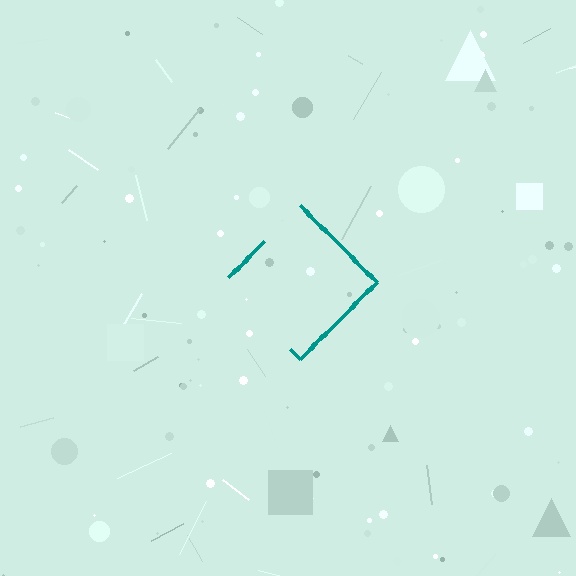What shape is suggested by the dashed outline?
The dashed outline suggests a diamond.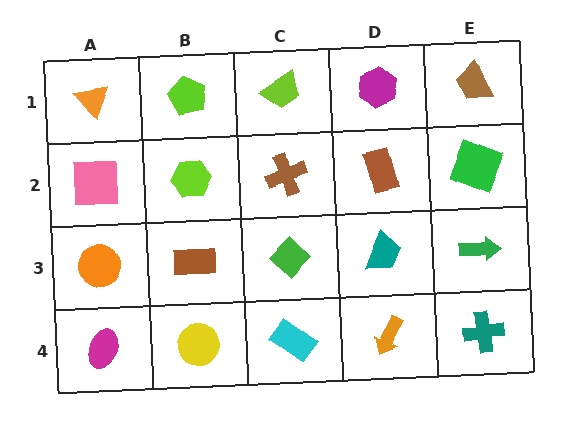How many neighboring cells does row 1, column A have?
2.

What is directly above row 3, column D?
A brown rectangle.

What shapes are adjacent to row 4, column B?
A brown rectangle (row 3, column B), a magenta ellipse (row 4, column A), a cyan rectangle (row 4, column C).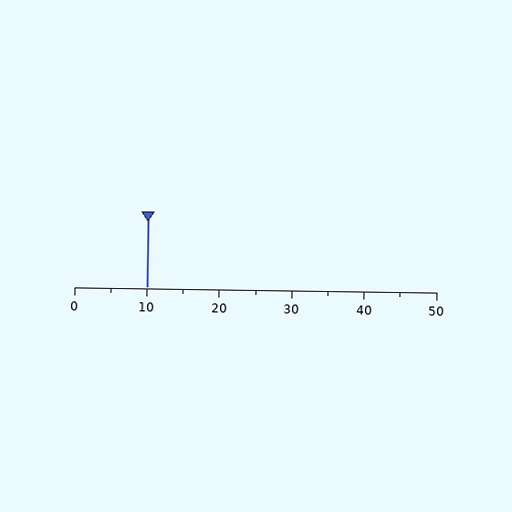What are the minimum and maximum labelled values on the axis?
The axis runs from 0 to 50.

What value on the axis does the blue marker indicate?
The marker indicates approximately 10.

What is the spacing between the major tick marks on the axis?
The major ticks are spaced 10 apart.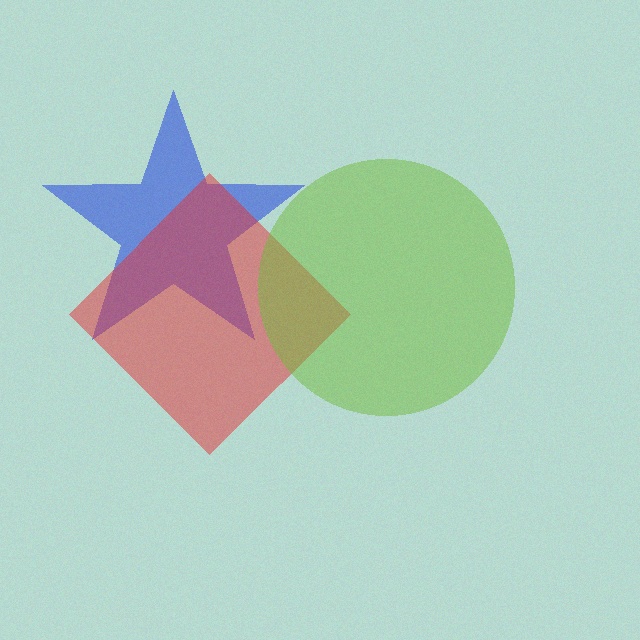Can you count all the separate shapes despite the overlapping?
Yes, there are 3 separate shapes.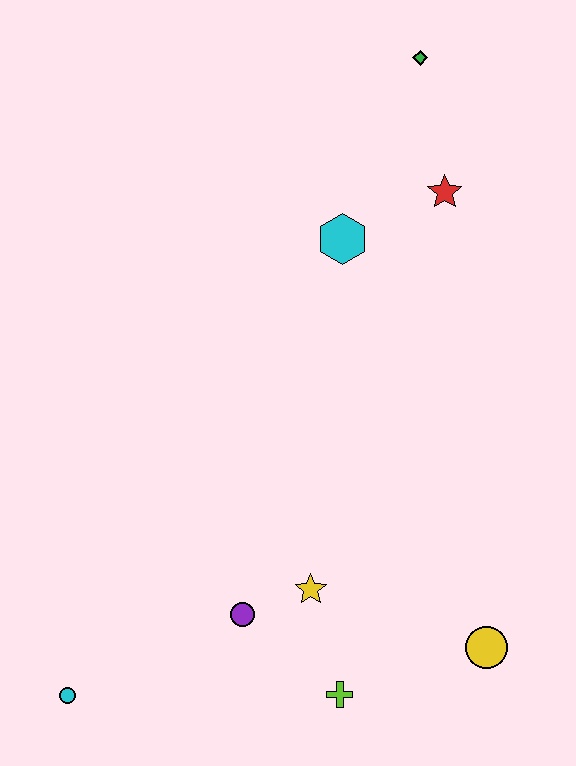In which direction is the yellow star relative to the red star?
The yellow star is below the red star.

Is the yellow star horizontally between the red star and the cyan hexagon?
No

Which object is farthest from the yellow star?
The green diamond is farthest from the yellow star.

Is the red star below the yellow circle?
No